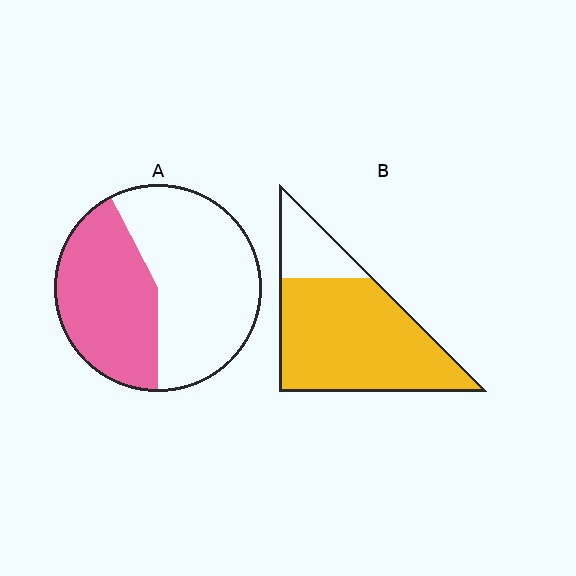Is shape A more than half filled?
No.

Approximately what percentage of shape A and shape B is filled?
A is approximately 40% and B is approximately 80%.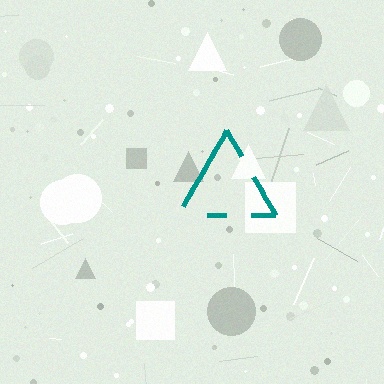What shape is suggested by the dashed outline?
The dashed outline suggests a triangle.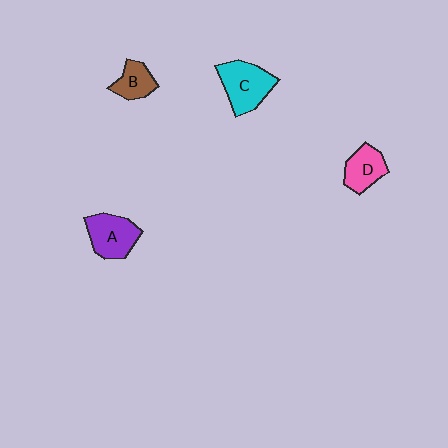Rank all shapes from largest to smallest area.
From largest to smallest: C (cyan), A (purple), D (pink), B (brown).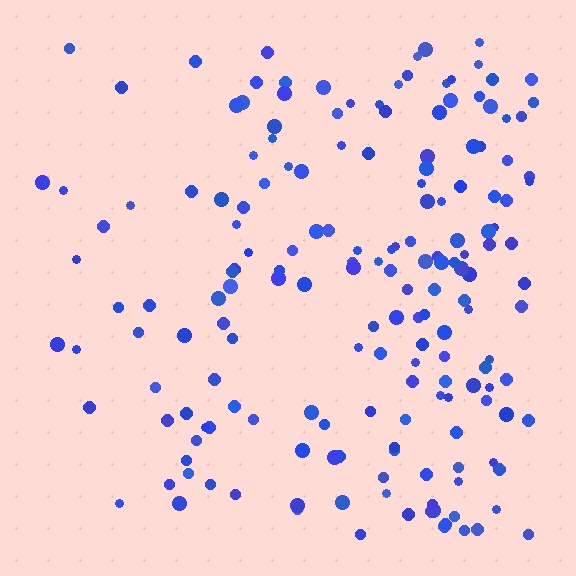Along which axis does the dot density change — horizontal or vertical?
Horizontal.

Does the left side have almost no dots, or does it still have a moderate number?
Still a moderate number, just noticeably fewer than the right.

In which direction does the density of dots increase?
From left to right, with the right side densest.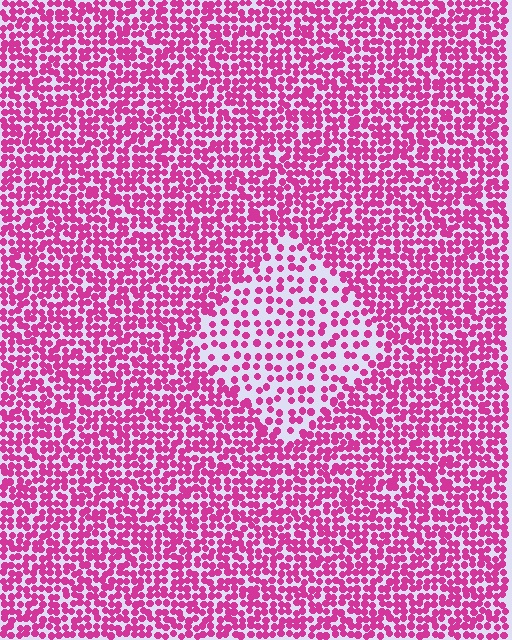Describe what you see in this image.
The image contains small magenta elements arranged at two different densities. A diamond-shaped region is visible where the elements are less densely packed than the surrounding area.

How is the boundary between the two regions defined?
The boundary is defined by a change in element density (approximately 2.0x ratio). All elements are the same color, size, and shape.